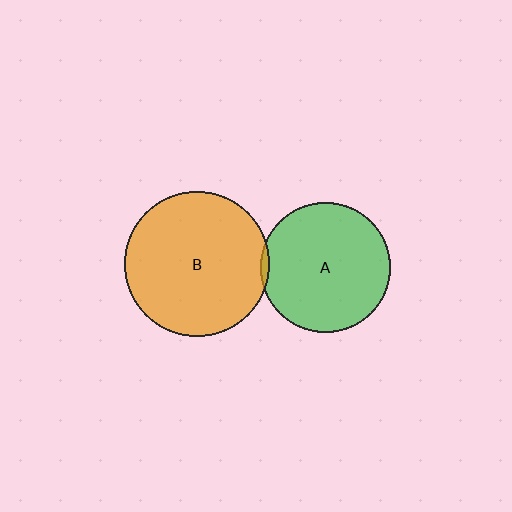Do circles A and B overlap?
Yes.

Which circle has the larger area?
Circle B (orange).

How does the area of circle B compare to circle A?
Approximately 1.2 times.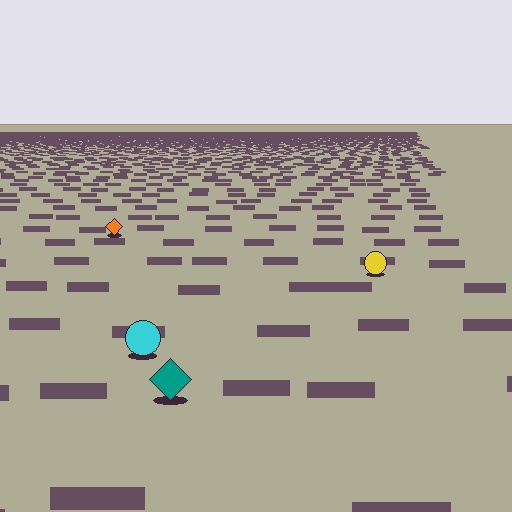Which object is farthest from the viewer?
The orange diamond is farthest from the viewer. It appears smaller and the ground texture around it is denser.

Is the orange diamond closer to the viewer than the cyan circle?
No. The cyan circle is closer — you can tell from the texture gradient: the ground texture is coarser near it.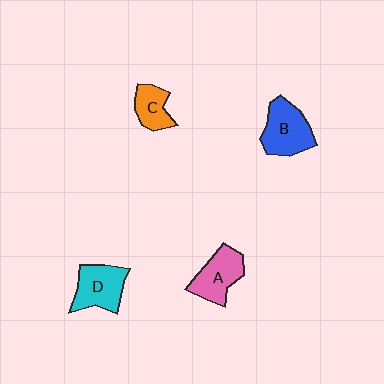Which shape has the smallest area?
Shape C (orange).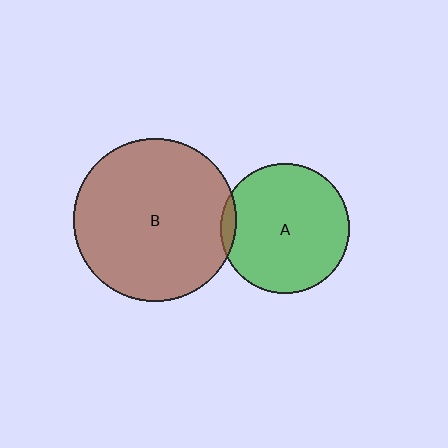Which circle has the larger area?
Circle B (brown).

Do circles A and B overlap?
Yes.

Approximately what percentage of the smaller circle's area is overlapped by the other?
Approximately 5%.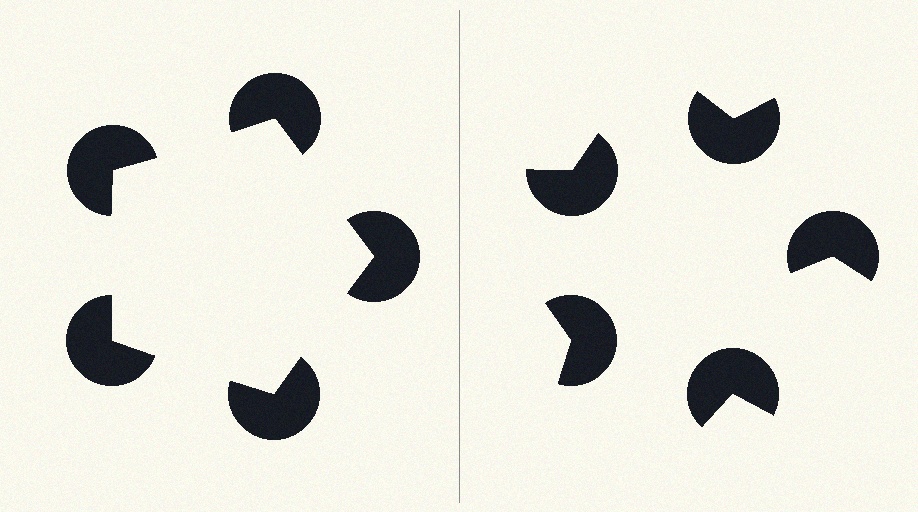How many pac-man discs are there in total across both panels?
10 — 5 on each side.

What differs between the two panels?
The pac-man discs are positioned identically on both sides; only the wedge orientations differ. On the left they align to a pentagon; on the right they are misaligned.